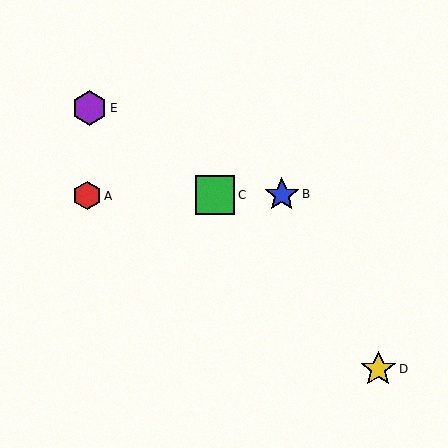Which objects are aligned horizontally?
Objects A, B, C are aligned horizontally.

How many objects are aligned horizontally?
3 objects (A, B, C) are aligned horizontally.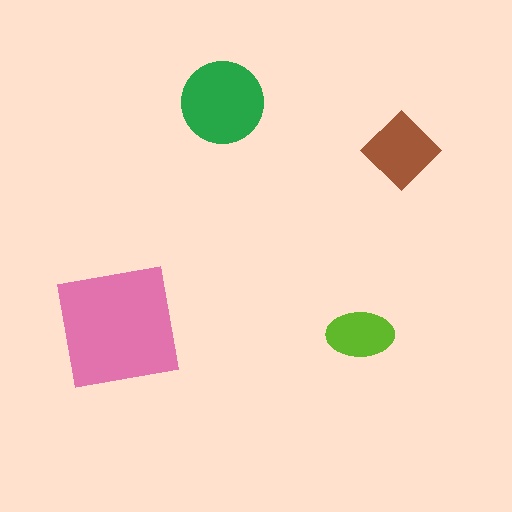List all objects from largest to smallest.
The pink square, the green circle, the brown diamond, the lime ellipse.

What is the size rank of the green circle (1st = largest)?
2nd.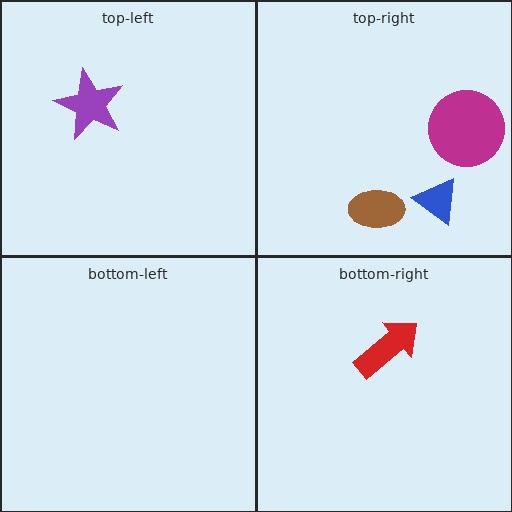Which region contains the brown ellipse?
The top-right region.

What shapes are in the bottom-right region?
The red arrow.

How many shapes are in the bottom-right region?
1.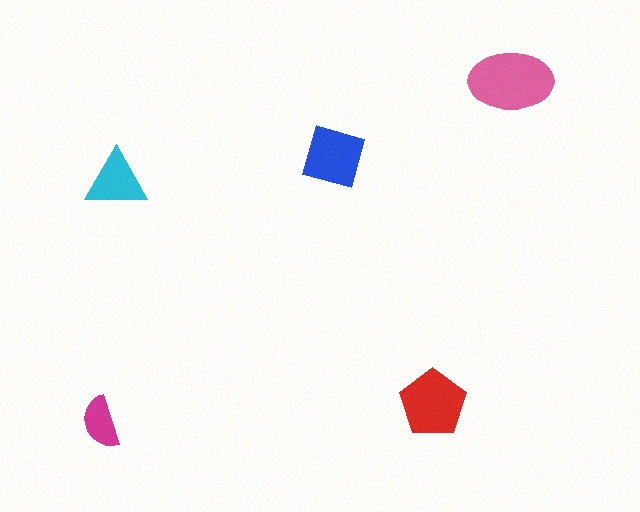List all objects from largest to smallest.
The pink ellipse, the red pentagon, the blue square, the cyan triangle, the magenta semicircle.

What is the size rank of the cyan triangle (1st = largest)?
4th.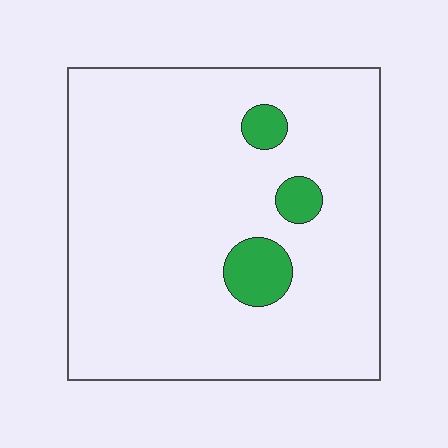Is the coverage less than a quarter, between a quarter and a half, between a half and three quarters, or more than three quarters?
Less than a quarter.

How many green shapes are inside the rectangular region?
3.